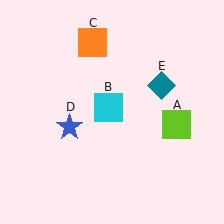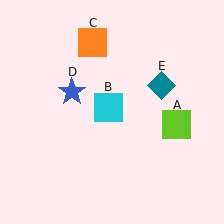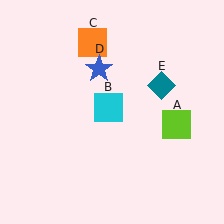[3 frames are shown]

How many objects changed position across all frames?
1 object changed position: blue star (object D).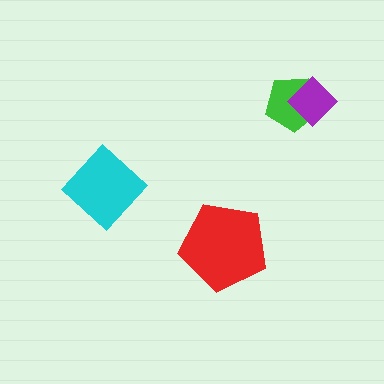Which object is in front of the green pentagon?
The purple diamond is in front of the green pentagon.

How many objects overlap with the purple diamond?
1 object overlaps with the purple diamond.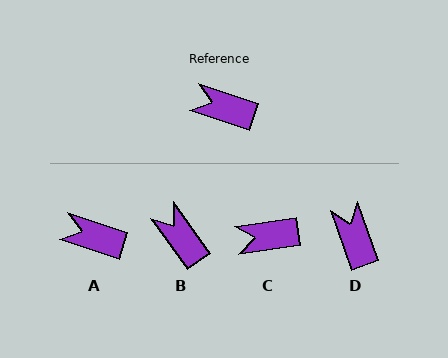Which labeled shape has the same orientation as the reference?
A.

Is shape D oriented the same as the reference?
No, it is off by about 52 degrees.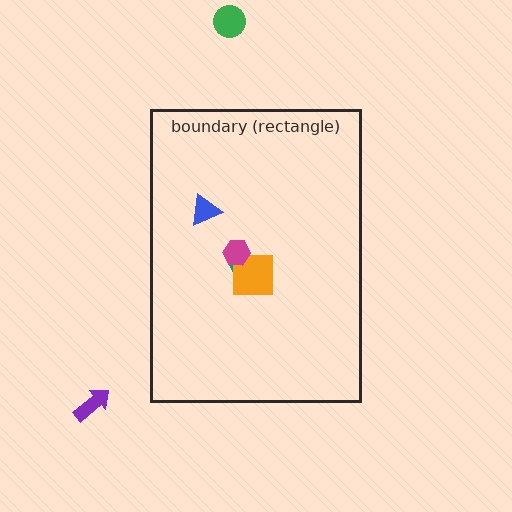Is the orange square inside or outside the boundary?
Inside.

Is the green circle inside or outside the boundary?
Outside.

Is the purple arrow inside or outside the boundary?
Outside.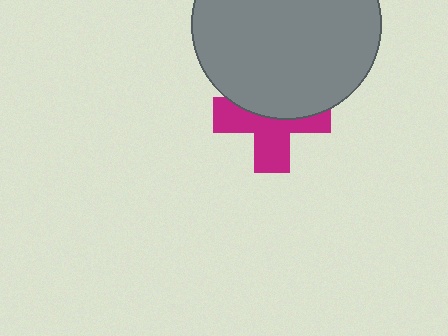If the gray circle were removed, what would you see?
You would see the complete magenta cross.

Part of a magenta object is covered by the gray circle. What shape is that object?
It is a cross.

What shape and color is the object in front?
The object in front is a gray circle.